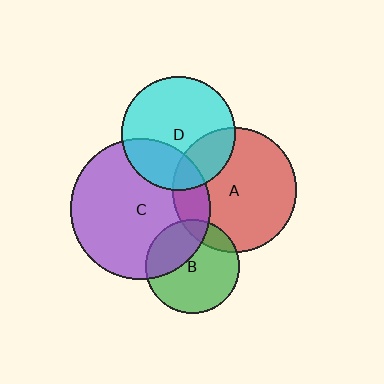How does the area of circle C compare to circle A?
Approximately 1.3 times.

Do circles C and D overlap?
Yes.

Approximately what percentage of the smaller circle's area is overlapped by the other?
Approximately 30%.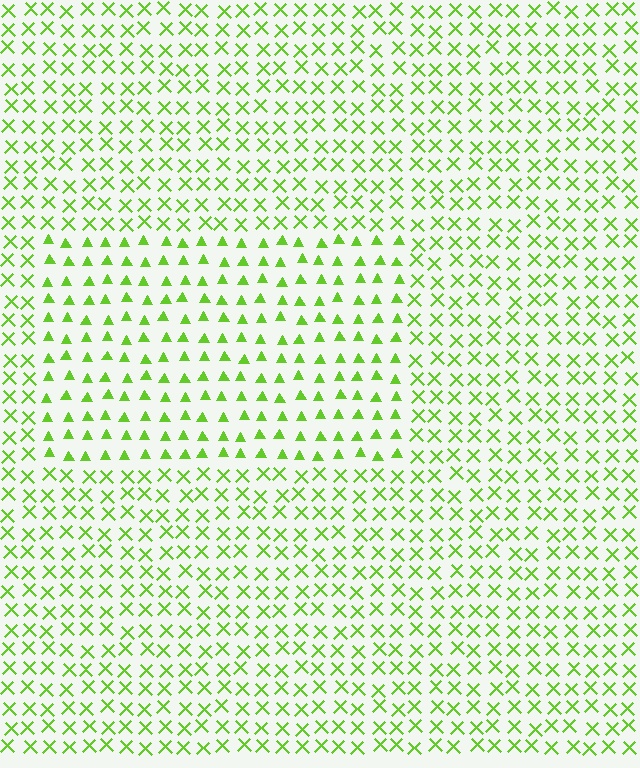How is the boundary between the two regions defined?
The boundary is defined by a change in element shape: triangles inside vs. X marks outside. All elements share the same color and spacing.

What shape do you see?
I see a rectangle.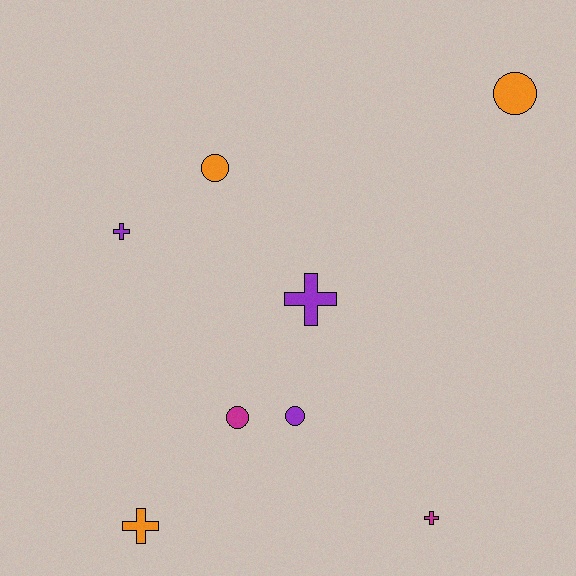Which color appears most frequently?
Purple, with 3 objects.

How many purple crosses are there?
There are 2 purple crosses.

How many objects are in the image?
There are 8 objects.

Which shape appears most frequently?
Circle, with 4 objects.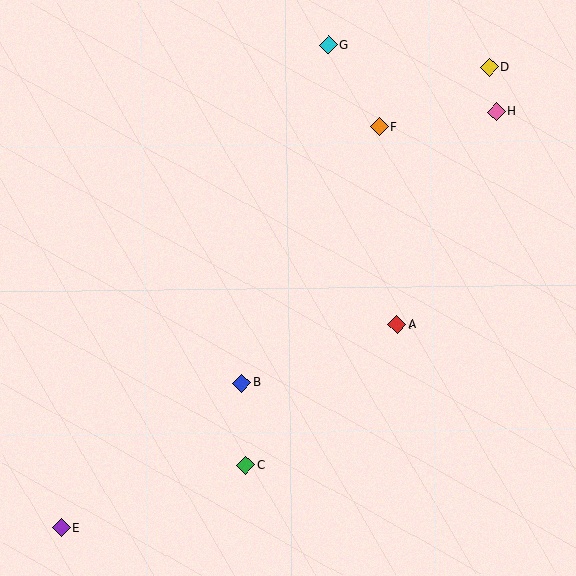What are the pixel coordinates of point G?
Point G is at (328, 45).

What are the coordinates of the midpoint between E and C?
The midpoint between E and C is at (154, 496).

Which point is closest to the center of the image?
Point B at (242, 383) is closest to the center.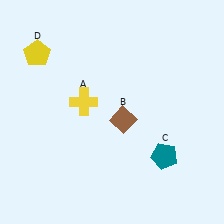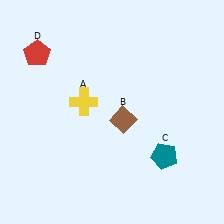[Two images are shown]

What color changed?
The pentagon (D) changed from yellow in Image 1 to red in Image 2.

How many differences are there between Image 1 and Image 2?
There is 1 difference between the two images.